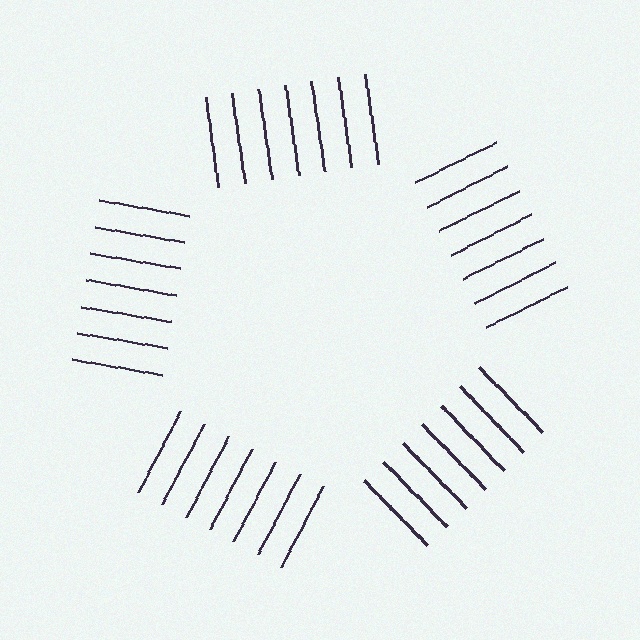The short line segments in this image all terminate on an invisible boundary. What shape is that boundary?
An illusory pentagon — the line segments terminate on its edges but no continuous stroke is drawn.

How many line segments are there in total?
35 — 7 along each of the 5 edges.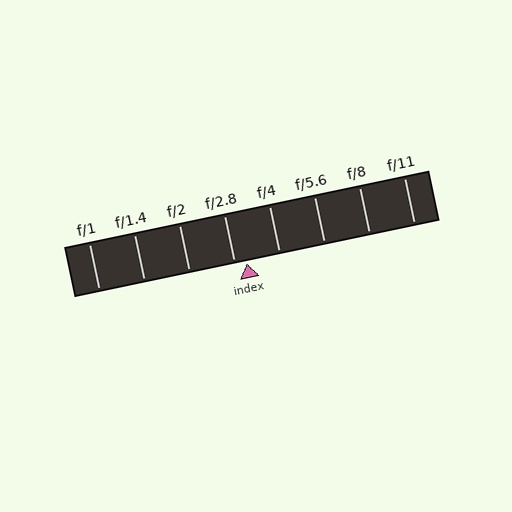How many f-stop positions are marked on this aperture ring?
There are 8 f-stop positions marked.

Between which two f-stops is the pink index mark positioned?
The index mark is between f/2.8 and f/4.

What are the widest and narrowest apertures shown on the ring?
The widest aperture shown is f/1 and the narrowest is f/11.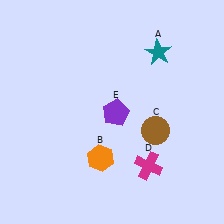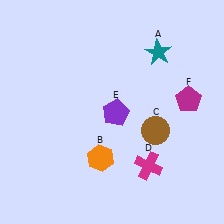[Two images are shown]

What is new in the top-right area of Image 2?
A magenta pentagon (F) was added in the top-right area of Image 2.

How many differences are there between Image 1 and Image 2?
There is 1 difference between the two images.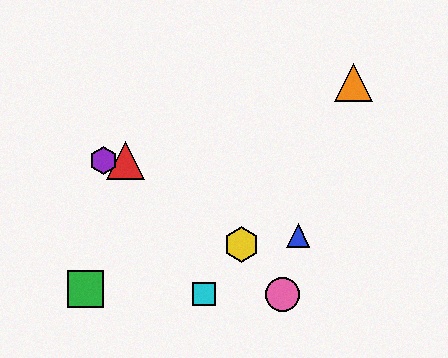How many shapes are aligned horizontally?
2 shapes (the red triangle, the purple hexagon) are aligned horizontally.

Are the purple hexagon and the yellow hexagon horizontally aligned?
No, the purple hexagon is at y≈161 and the yellow hexagon is at y≈245.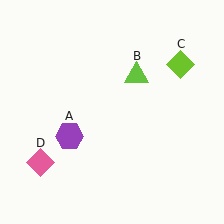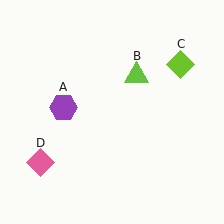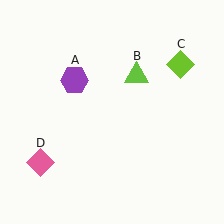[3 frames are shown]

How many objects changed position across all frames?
1 object changed position: purple hexagon (object A).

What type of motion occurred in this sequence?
The purple hexagon (object A) rotated clockwise around the center of the scene.